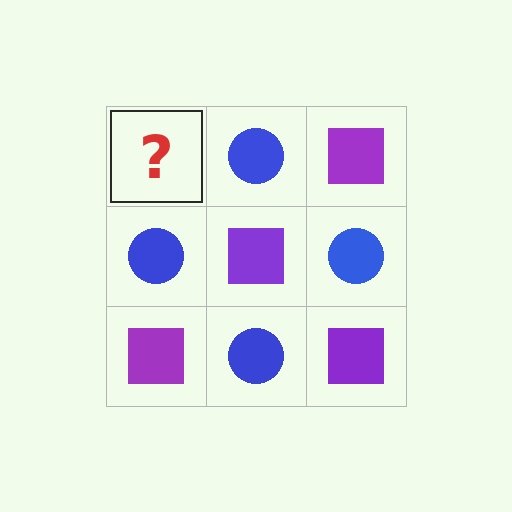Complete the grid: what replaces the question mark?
The question mark should be replaced with a purple square.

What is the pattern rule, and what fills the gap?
The rule is that it alternates purple square and blue circle in a checkerboard pattern. The gap should be filled with a purple square.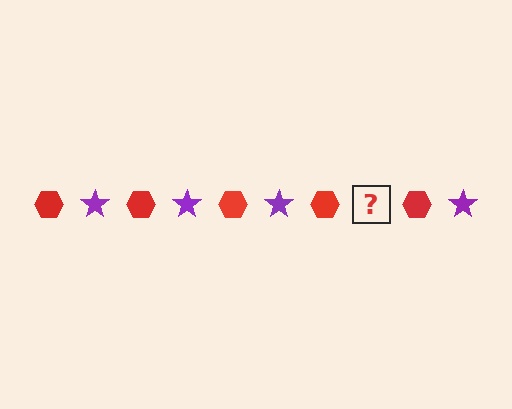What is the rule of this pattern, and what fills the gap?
The rule is that the pattern alternates between red hexagon and purple star. The gap should be filled with a purple star.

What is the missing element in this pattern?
The missing element is a purple star.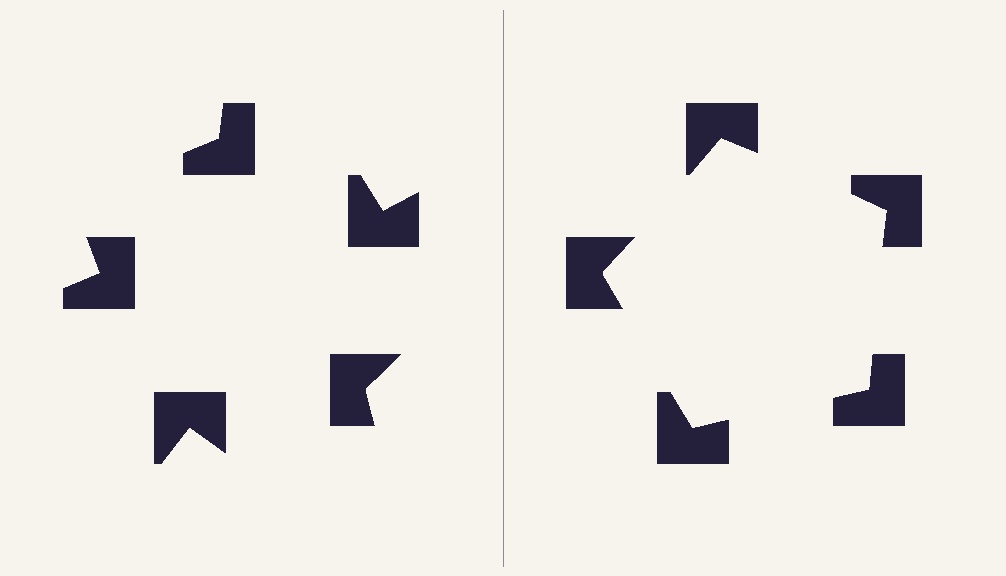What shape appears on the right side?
An illusory pentagon.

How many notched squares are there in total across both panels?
10 — 5 on each side.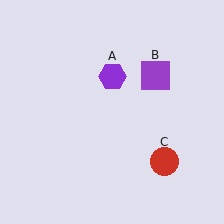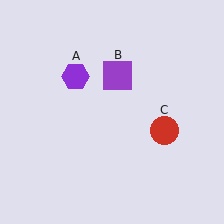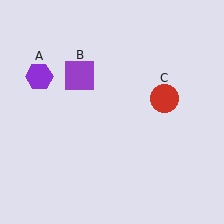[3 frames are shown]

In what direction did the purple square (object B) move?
The purple square (object B) moved left.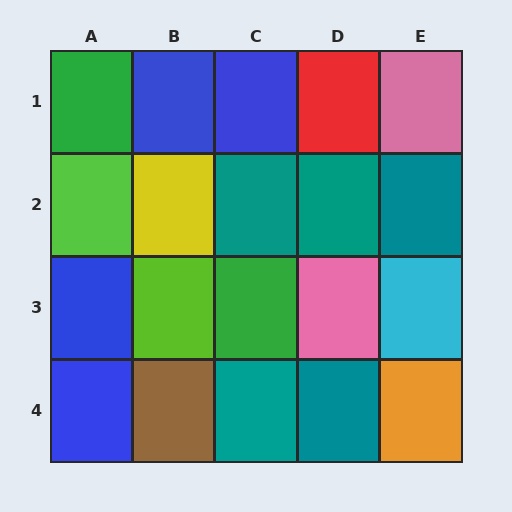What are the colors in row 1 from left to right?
Green, blue, blue, red, pink.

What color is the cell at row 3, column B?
Lime.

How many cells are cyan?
1 cell is cyan.